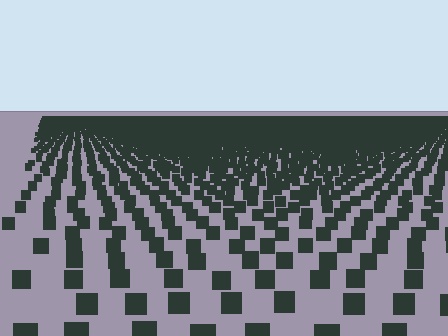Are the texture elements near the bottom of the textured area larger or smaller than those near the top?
Larger. Near the bottom, elements are closer to the viewer and appear at a bigger on-screen size.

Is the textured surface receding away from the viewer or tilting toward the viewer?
The surface is receding away from the viewer. Texture elements get smaller and denser toward the top.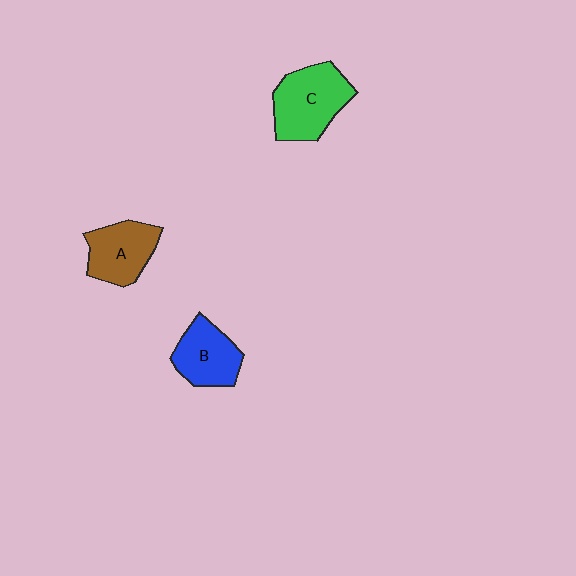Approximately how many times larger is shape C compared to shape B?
Approximately 1.3 times.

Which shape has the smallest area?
Shape B (blue).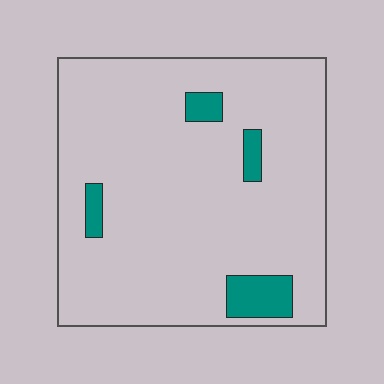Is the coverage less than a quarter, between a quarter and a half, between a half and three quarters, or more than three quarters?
Less than a quarter.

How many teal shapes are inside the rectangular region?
4.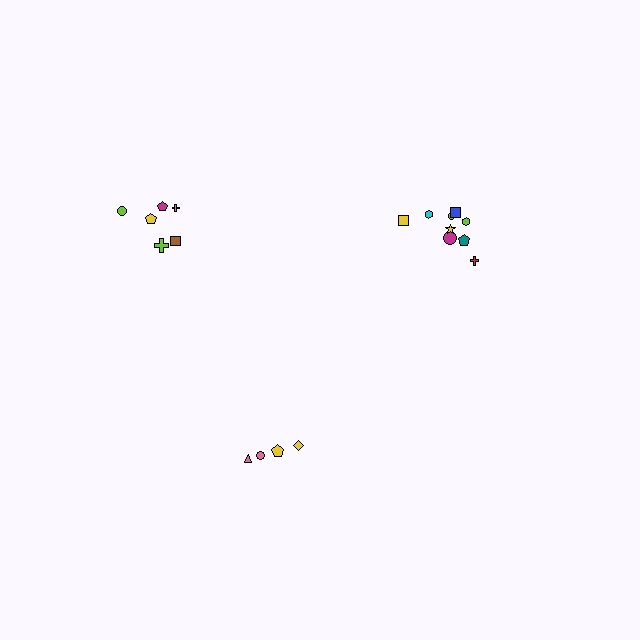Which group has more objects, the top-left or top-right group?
The top-right group.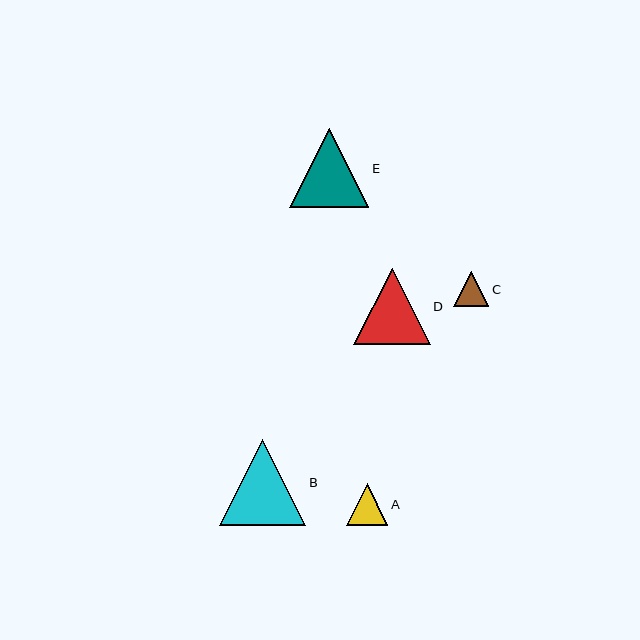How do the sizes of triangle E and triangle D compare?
Triangle E and triangle D are approximately the same size.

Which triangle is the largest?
Triangle B is the largest with a size of approximately 86 pixels.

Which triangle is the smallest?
Triangle C is the smallest with a size of approximately 35 pixels.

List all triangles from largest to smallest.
From largest to smallest: B, E, D, A, C.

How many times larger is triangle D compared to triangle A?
Triangle D is approximately 1.8 times the size of triangle A.